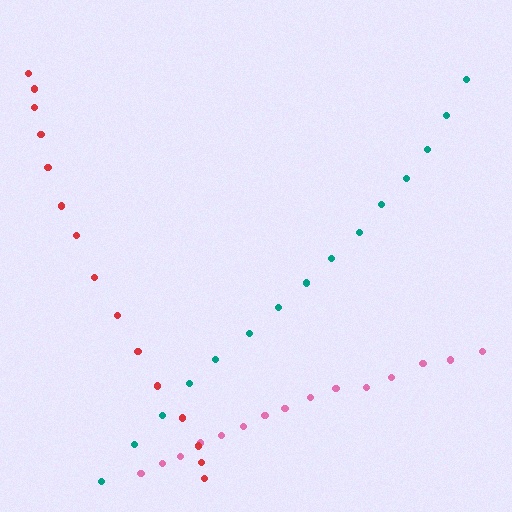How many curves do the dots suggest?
There are 3 distinct paths.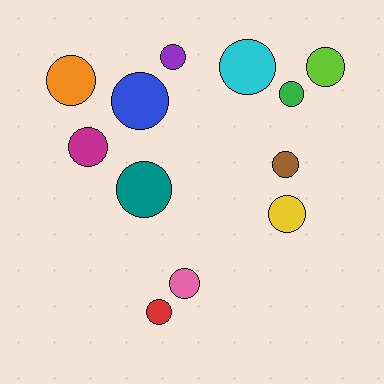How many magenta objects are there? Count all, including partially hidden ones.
There is 1 magenta object.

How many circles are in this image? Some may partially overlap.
There are 12 circles.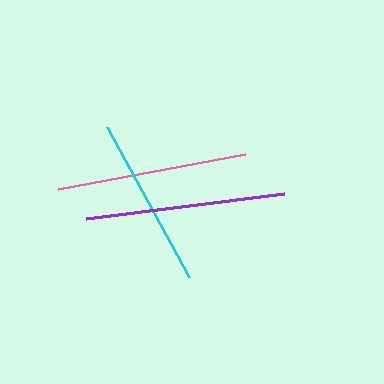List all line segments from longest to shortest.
From longest to shortest: purple, pink, cyan.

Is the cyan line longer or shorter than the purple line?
The purple line is longer than the cyan line.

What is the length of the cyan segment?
The cyan segment is approximately 171 pixels long.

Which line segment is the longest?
The purple line is the longest at approximately 199 pixels.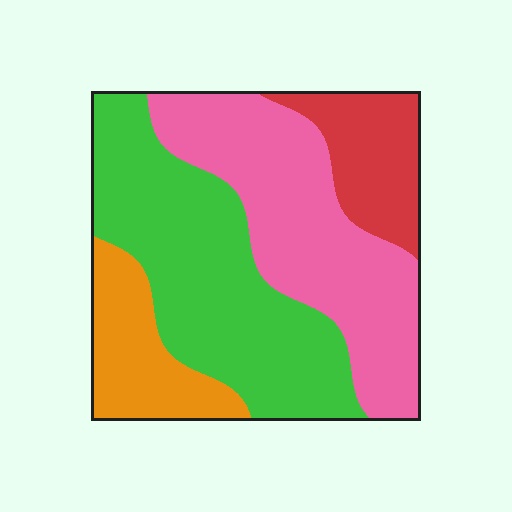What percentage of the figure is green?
Green covers around 40% of the figure.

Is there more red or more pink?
Pink.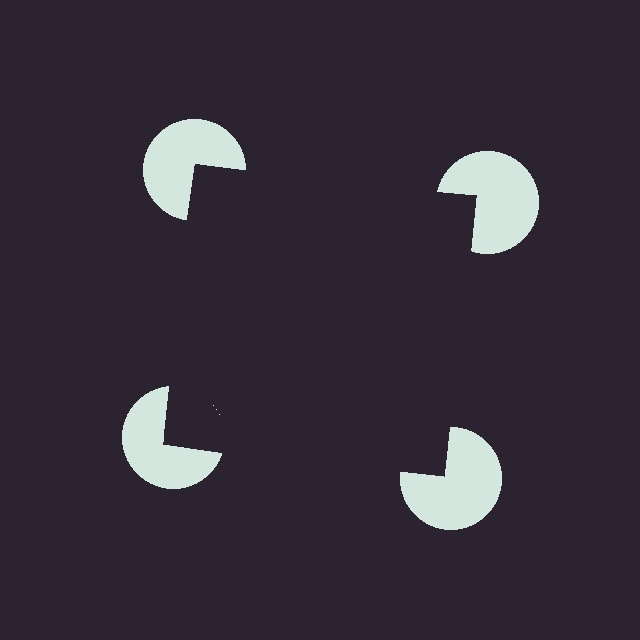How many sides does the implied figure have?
4 sides.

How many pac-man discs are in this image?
There are 4 — one at each vertex of the illusory square.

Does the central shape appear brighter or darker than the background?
It typically appears slightly darker than the background, even though no actual brightness change is drawn.